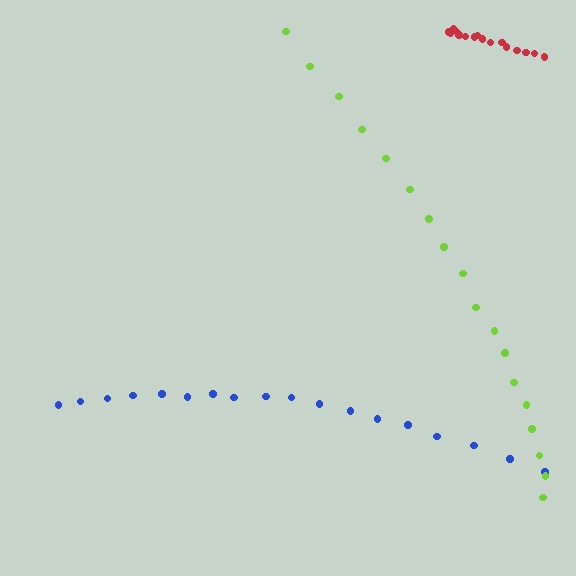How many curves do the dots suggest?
There are 3 distinct paths.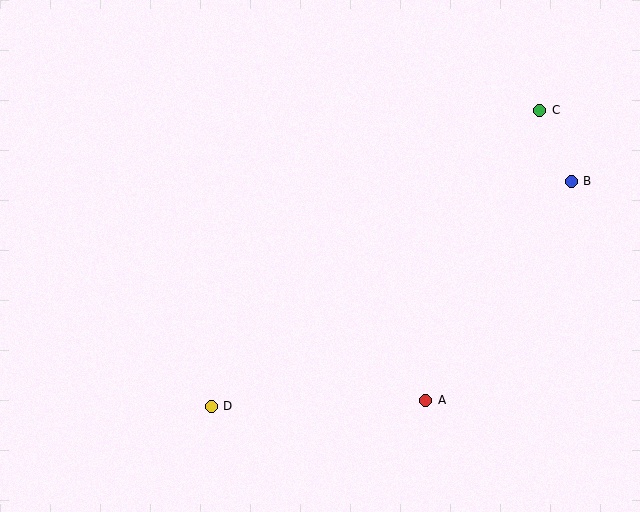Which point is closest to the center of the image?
Point A at (426, 400) is closest to the center.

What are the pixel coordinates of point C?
Point C is at (540, 110).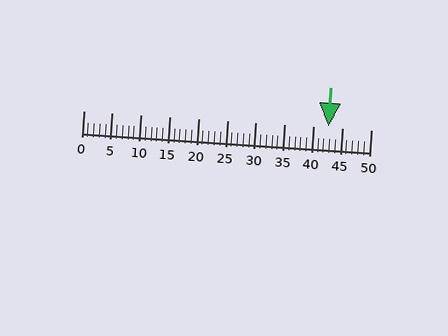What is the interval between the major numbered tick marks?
The major tick marks are spaced 5 units apart.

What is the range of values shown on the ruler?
The ruler shows values from 0 to 50.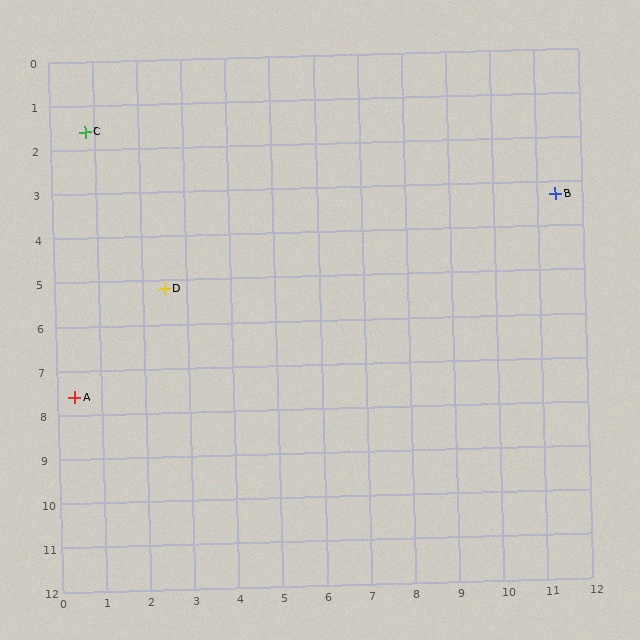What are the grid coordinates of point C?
Point C is at approximately (0.8, 1.6).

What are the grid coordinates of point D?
Point D is at approximately (2.5, 5.2).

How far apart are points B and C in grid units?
Points B and C are about 10.7 grid units apart.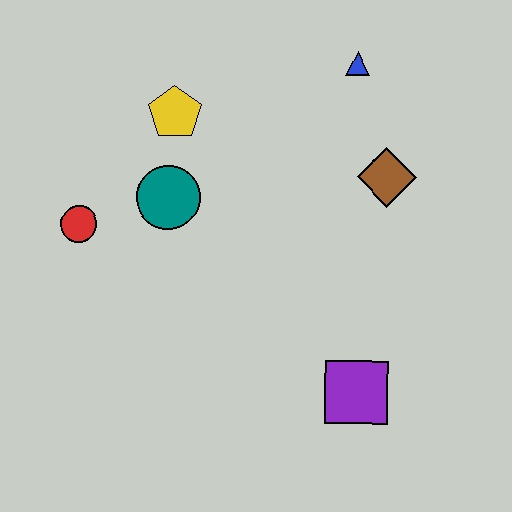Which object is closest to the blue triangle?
The brown diamond is closest to the blue triangle.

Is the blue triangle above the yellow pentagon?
Yes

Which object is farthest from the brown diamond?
The red circle is farthest from the brown diamond.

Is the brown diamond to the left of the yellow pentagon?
No